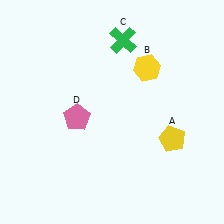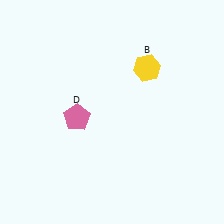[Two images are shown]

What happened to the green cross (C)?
The green cross (C) was removed in Image 2. It was in the top-right area of Image 1.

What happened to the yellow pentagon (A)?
The yellow pentagon (A) was removed in Image 2. It was in the bottom-right area of Image 1.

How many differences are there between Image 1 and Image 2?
There are 2 differences between the two images.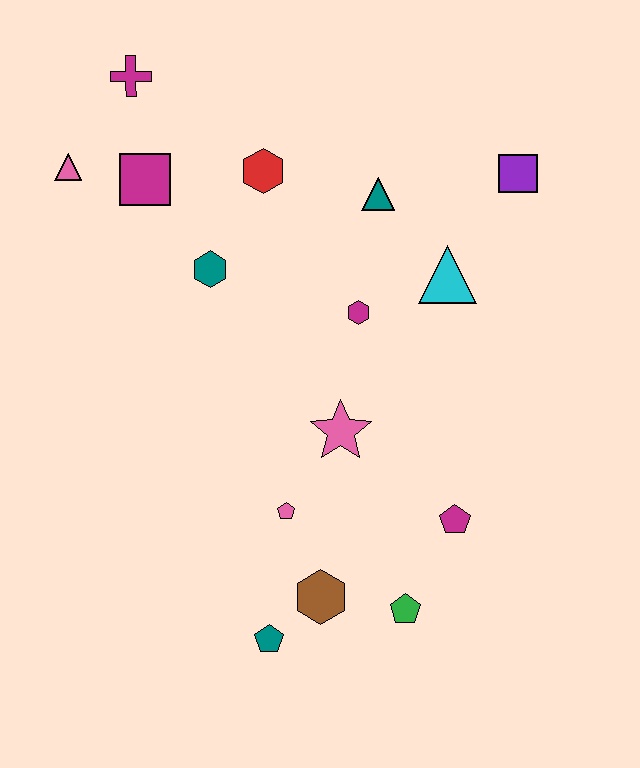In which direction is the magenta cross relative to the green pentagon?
The magenta cross is above the green pentagon.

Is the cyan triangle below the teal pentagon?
No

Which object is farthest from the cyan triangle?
The teal pentagon is farthest from the cyan triangle.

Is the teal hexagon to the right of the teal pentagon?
No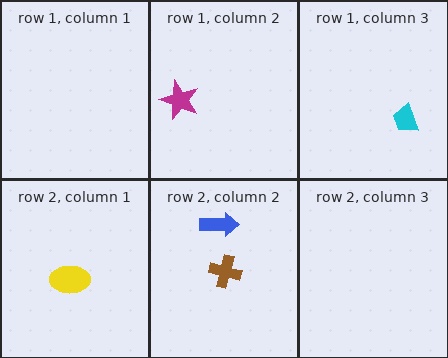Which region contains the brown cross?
The row 2, column 2 region.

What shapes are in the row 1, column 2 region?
The magenta star.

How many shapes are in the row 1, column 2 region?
1.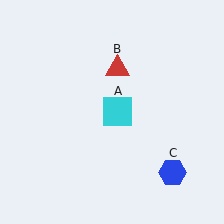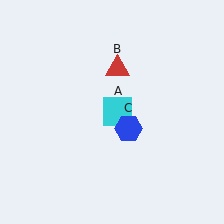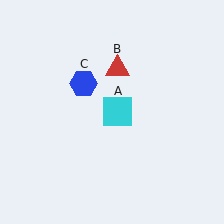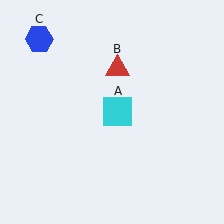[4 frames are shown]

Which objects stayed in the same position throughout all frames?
Cyan square (object A) and red triangle (object B) remained stationary.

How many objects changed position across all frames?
1 object changed position: blue hexagon (object C).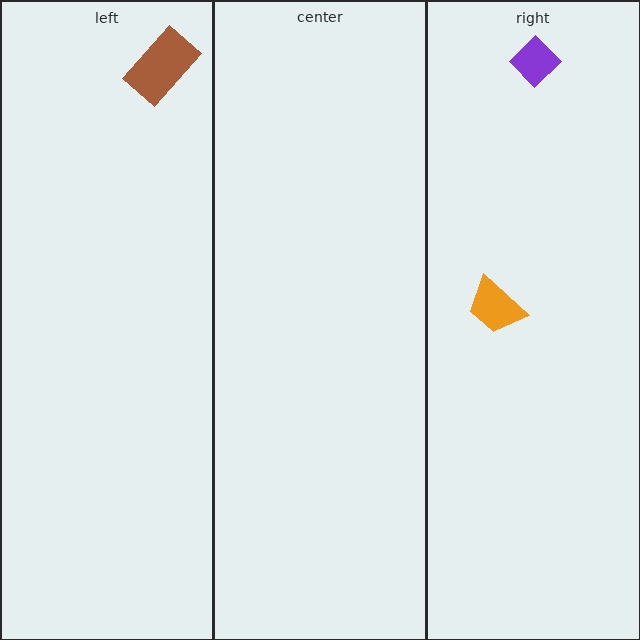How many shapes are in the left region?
1.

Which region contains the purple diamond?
The right region.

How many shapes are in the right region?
2.